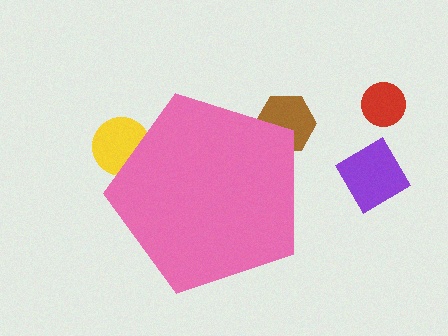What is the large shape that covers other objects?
A pink pentagon.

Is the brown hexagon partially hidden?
Yes, the brown hexagon is partially hidden behind the pink pentagon.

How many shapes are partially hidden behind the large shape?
2 shapes are partially hidden.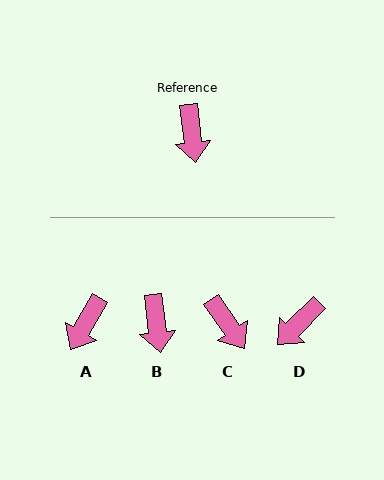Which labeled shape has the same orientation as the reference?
B.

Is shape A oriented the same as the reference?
No, it is off by about 36 degrees.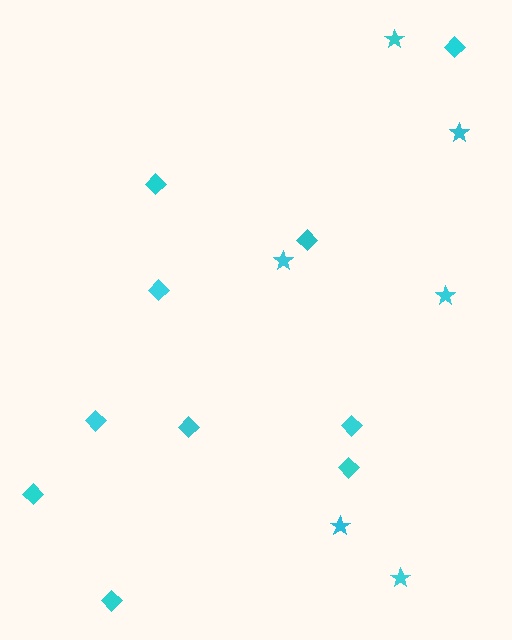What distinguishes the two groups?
There are 2 groups: one group of diamonds (10) and one group of stars (6).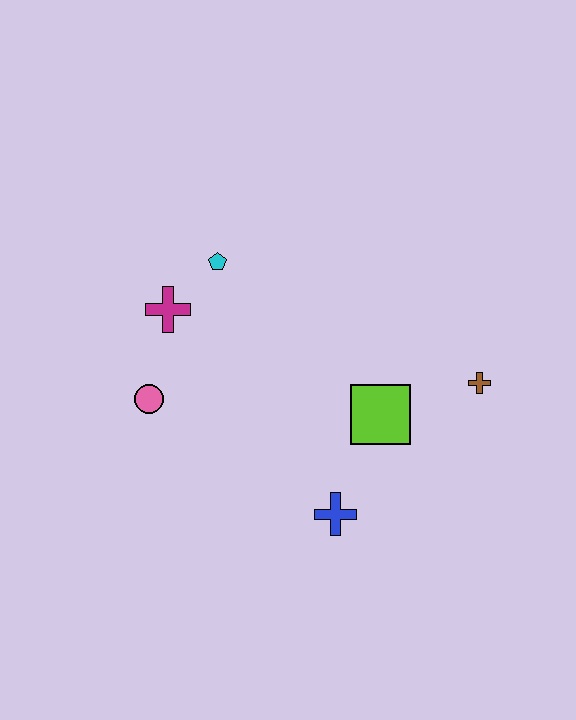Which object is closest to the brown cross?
The lime square is closest to the brown cross.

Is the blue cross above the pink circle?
No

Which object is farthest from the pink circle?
The brown cross is farthest from the pink circle.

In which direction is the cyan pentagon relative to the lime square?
The cyan pentagon is to the left of the lime square.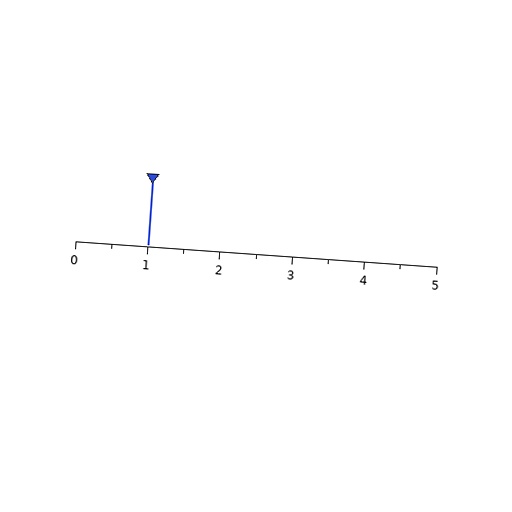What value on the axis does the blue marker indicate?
The marker indicates approximately 1.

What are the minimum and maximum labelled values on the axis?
The axis runs from 0 to 5.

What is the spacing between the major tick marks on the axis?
The major ticks are spaced 1 apart.